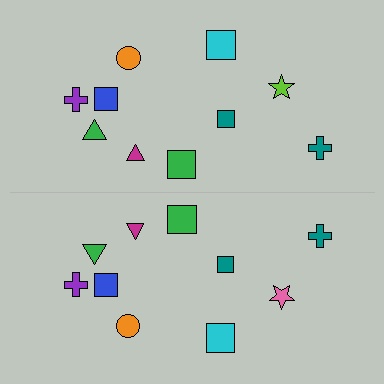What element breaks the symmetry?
The pink star on the bottom side breaks the symmetry — its mirror counterpart is lime.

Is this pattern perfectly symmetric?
No, the pattern is not perfectly symmetric. The pink star on the bottom side breaks the symmetry — its mirror counterpart is lime.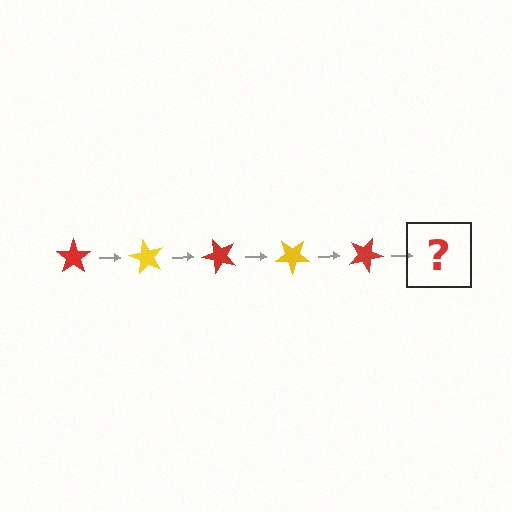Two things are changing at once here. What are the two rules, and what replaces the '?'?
The two rules are that it rotates 60 degrees each step and the color cycles through red and yellow. The '?' should be a yellow star, rotated 300 degrees from the start.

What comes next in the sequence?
The next element should be a yellow star, rotated 300 degrees from the start.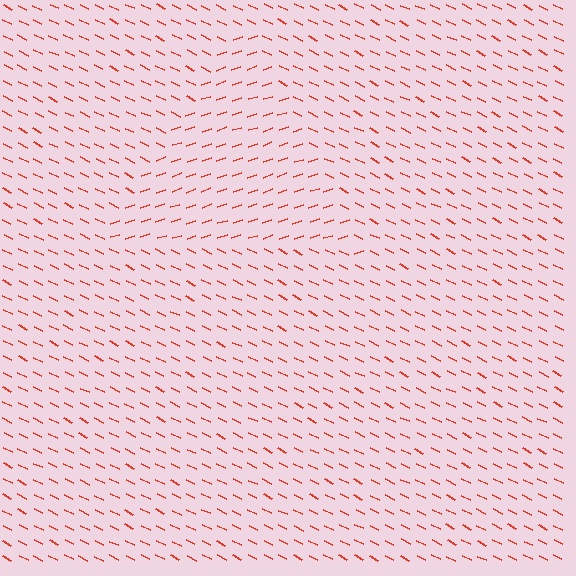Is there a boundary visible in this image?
Yes, there is a texture boundary formed by a change in line orientation.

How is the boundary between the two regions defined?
The boundary is defined purely by a change in line orientation (approximately 45 degrees difference). All lines are the same color and thickness.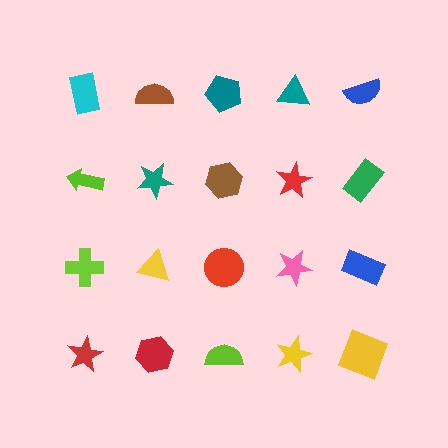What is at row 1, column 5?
A blue semicircle.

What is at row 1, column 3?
A teal pentagon.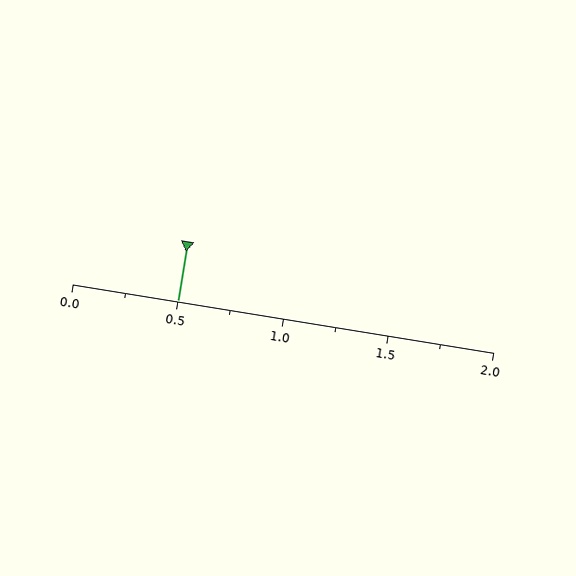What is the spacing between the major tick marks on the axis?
The major ticks are spaced 0.5 apart.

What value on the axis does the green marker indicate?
The marker indicates approximately 0.5.